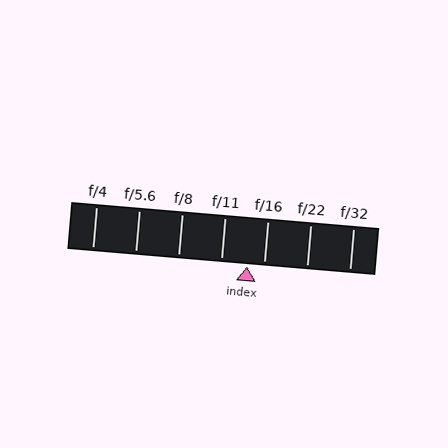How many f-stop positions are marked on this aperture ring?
There are 7 f-stop positions marked.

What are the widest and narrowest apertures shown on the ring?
The widest aperture shown is f/4 and the narrowest is f/32.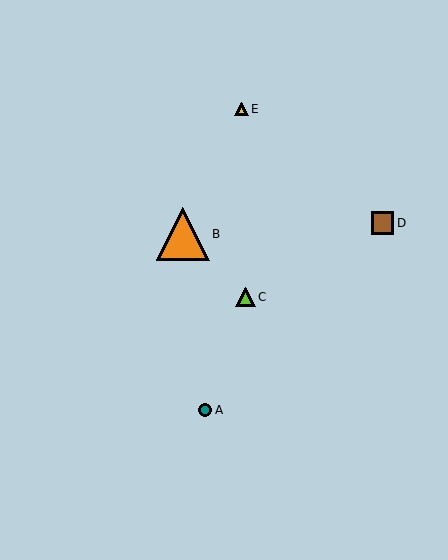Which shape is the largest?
The orange triangle (labeled B) is the largest.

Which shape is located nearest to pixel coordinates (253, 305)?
The lime triangle (labeled C) at (246, 297) is nearest to that location.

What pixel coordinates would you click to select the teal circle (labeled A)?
Click at (205, 410) to select the teal circle A.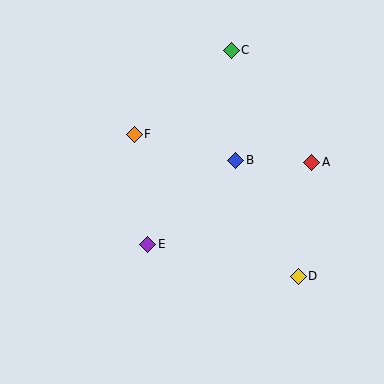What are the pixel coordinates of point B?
Point B is at (236, 160).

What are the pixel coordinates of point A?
Point A is at (312, 162).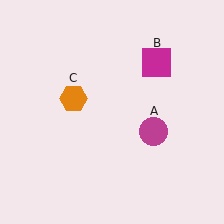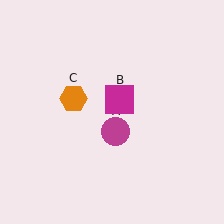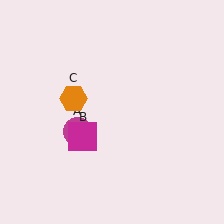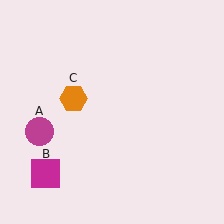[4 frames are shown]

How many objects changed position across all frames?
2 objects changed position: magenta circle (object A), magenta square (object B).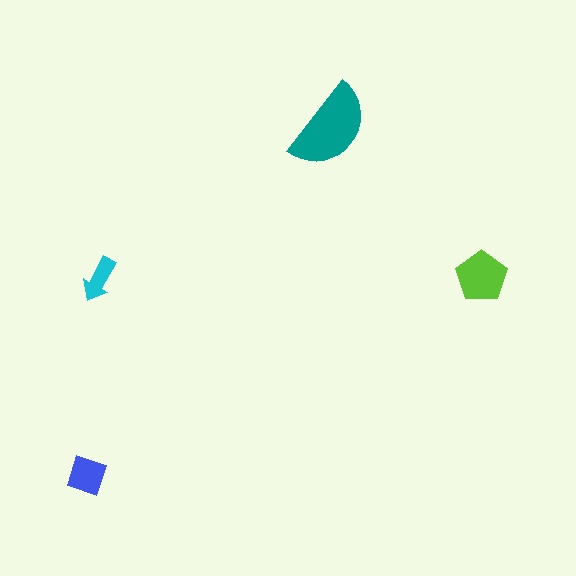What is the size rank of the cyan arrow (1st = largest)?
4th.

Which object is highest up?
The teal semicircle is topmost.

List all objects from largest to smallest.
The teal semicircle, the lime pentagon, the blue diamond, the cyan arrow.